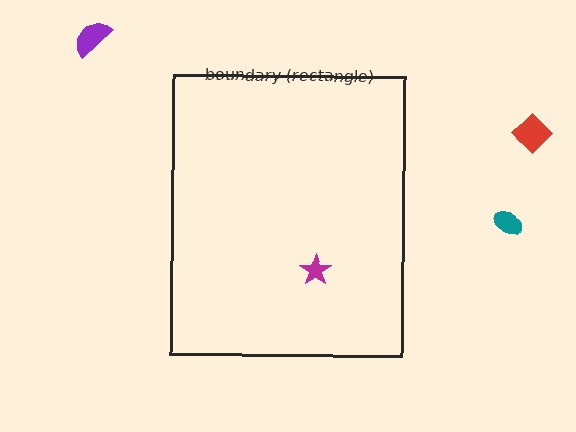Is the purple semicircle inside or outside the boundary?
Outside.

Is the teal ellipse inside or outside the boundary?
Outside.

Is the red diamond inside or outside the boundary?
Outside.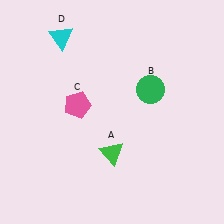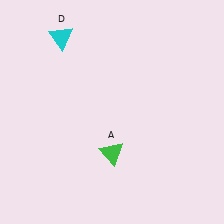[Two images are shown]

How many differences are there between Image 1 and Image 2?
There are 2 differences between the two images.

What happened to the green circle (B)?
The green circle (B) was removed in Image 2. It was in the top-right area of Image 1.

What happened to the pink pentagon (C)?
The pink pentagon (C) was removed in Image 2. It was in the top-left area of Image 1.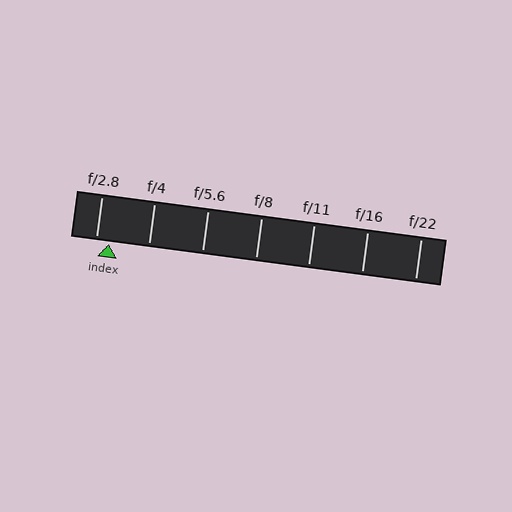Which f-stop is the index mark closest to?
The index mark is closest to f/2.8.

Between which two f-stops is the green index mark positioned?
The index mark is between f/2.8 and f/4.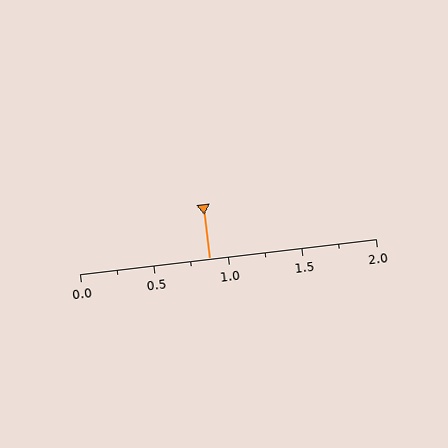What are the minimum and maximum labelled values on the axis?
The axis runs from 0.0 to 2.0.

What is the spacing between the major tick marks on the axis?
The major ticks are spaced 0.5 apart.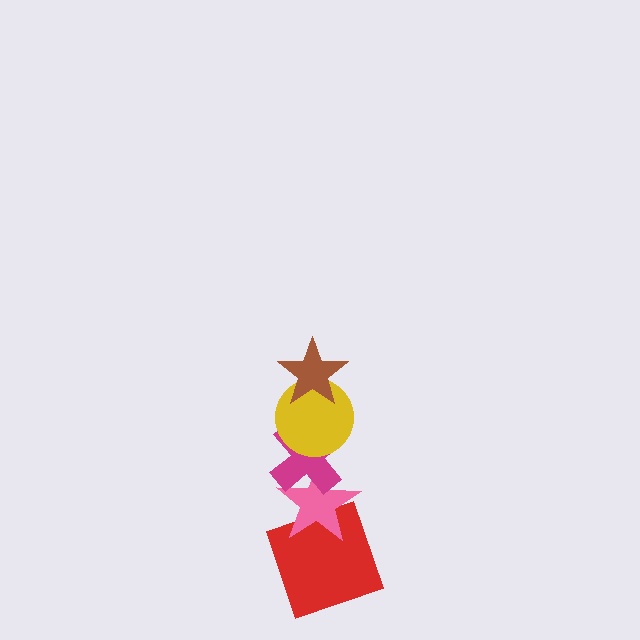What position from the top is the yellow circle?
The yellow circle is 2nd from the top.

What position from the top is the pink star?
The pink star is 4th from the top.